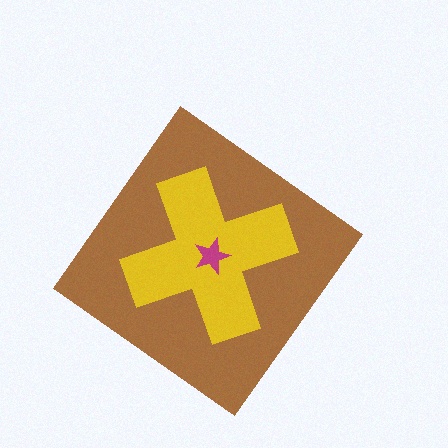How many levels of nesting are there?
3.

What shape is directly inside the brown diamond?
The yellow cross.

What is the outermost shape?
The brown diamond.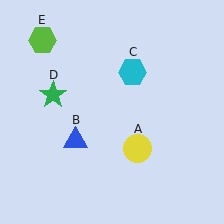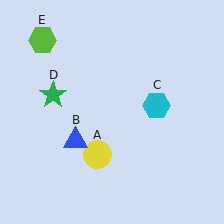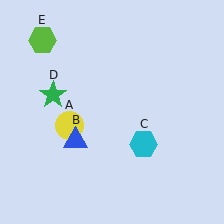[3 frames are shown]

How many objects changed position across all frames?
2 objects changed position: yellow circle (object A), cyan hexagon (object C).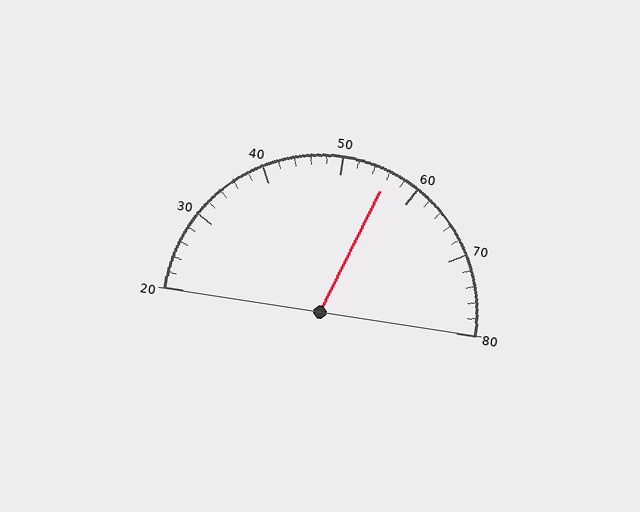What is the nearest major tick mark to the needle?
The nearest major tick mark is 60.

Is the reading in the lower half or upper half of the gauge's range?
The reading is in the upper half of the range (20 to 80).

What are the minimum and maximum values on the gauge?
The gauge ranges from 20 to 80.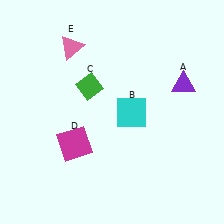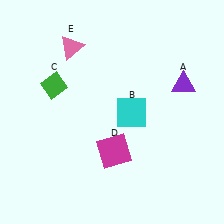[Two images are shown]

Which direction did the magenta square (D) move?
The magenta square (D) moved right.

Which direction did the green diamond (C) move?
The green diamond (C) moved left.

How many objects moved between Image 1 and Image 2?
2 objects moved between the two images.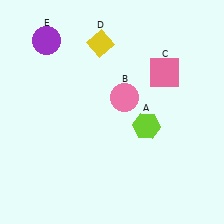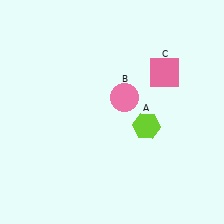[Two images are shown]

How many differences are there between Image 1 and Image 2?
There are 2 differences between the two images.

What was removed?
The purple circle (E), the yellow diamond (D) were removed in Image 2.